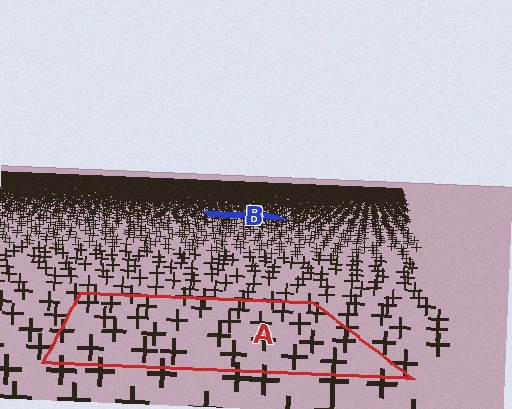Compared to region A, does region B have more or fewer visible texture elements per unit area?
Region B has more texture elements per unit area — they are packed more densely because it is farther away.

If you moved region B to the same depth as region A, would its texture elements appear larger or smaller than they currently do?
They would appear larger. At a closer depth, the same texture elements are projected at a bigger on-screen size.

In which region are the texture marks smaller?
The texture marks are smaller in region B, because it is farther away.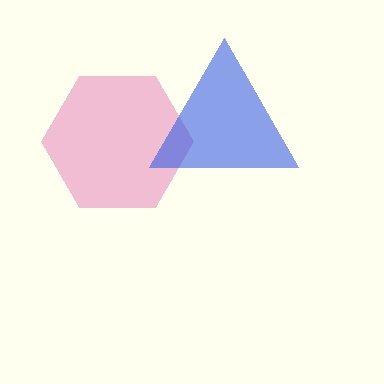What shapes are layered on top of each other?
The layered shapes are: a pink hexagon, a blue triangle.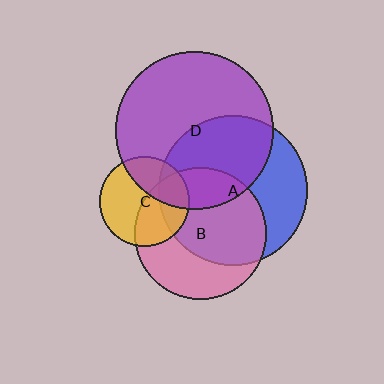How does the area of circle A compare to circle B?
Approximately 1.3 times.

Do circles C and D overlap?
Yes.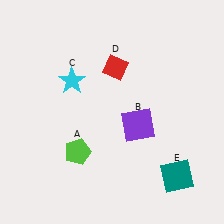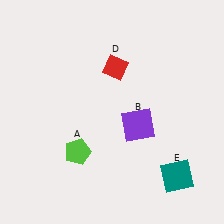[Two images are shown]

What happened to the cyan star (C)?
The cyan star (C) was removed in Image 2. It was in the top-left area of Image 1.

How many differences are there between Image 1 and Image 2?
There is 1 difference between the two images.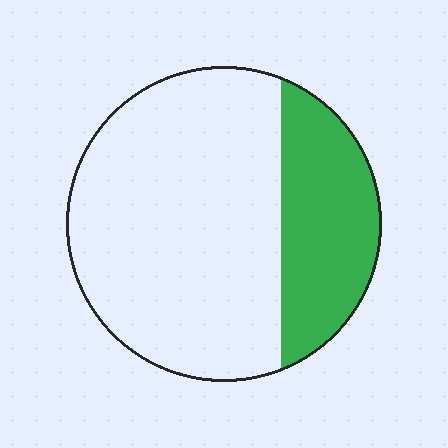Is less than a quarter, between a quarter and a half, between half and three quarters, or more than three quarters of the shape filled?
Between a quarter and a half.